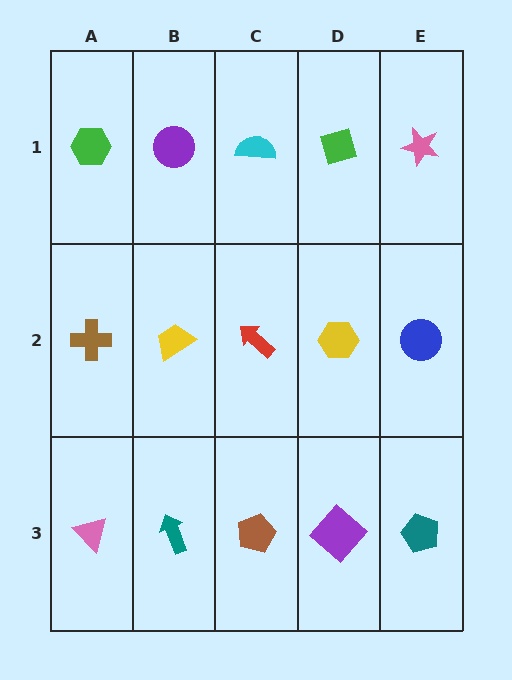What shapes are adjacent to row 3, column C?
A red arrow (row 2, column C), a teal arrow (row 3, column B), a purple diamond (row 3, column D).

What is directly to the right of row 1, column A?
A purple circle.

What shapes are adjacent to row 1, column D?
A yellow hexagon (row 2, column D), a cyan semicircle (row 1, column C), a pink star (row 1, column E).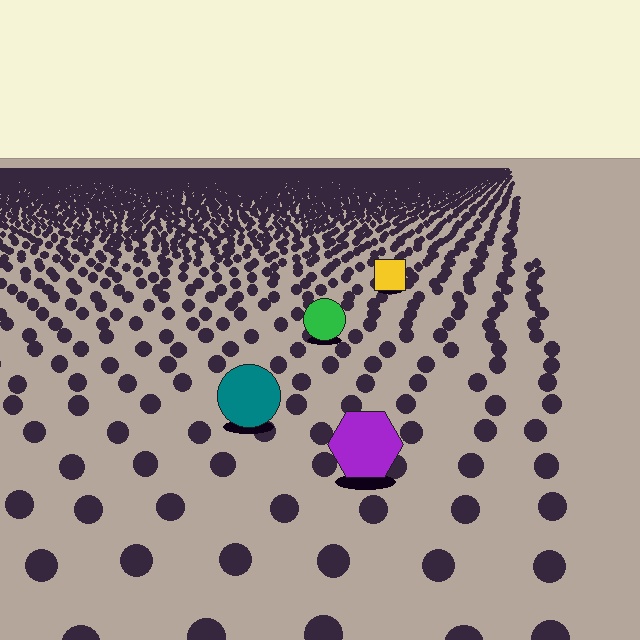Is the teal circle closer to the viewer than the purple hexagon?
No. The purple hexagon is closer — you can tell from the texture gradient: the ground texture is coarser near it.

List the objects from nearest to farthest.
From nearest to farthest: the purple hexagon, the teal circle, the green circle, the yellow square.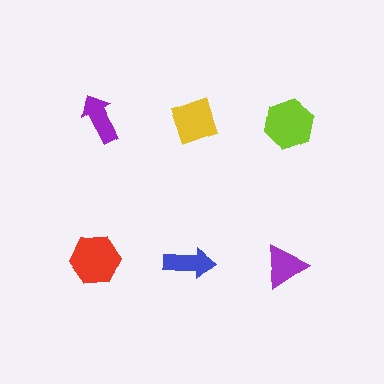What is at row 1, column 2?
A yellow diamond.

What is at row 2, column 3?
A purple triangle.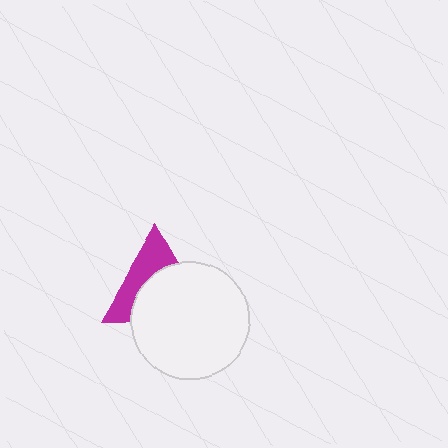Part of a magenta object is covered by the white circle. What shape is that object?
It is a triangle.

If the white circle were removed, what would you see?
You would see the complete magenta triangle.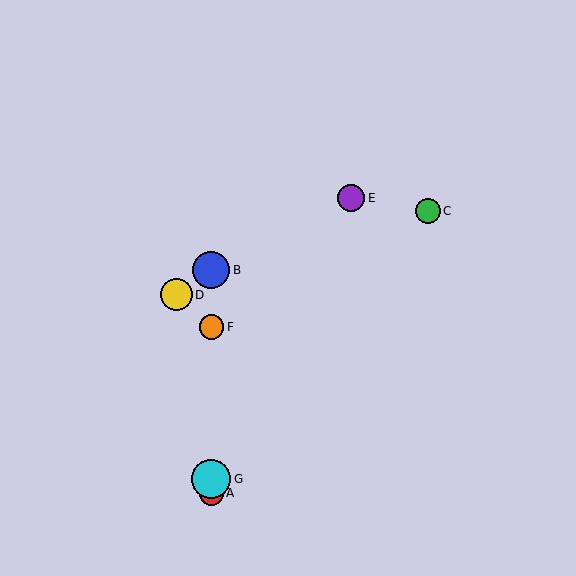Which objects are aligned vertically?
Objects A, B, F, G are aligned vertically.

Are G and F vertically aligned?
Yes, both are at x≈211.